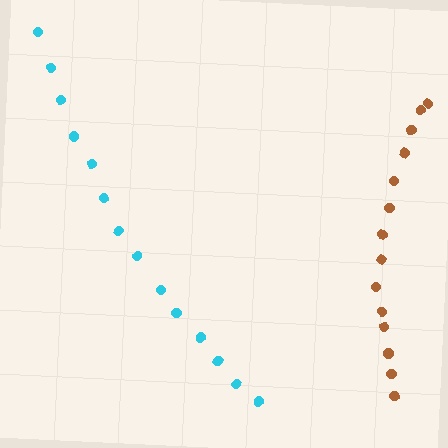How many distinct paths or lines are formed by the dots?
There are 2 distinct paths.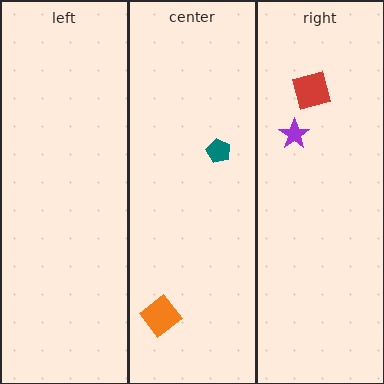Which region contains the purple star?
The right region.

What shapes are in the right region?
The red square, the purple star.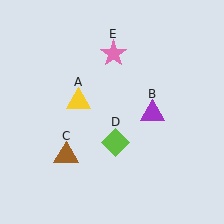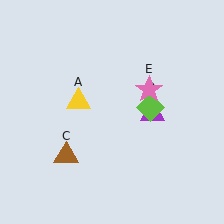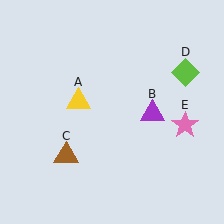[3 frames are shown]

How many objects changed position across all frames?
2 objects changed position: lime diamond (object D), pink star (object E).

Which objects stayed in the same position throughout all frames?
Yellow triangle (object A) and purple triangle (object B) and brown triangle (object C) remained stationary.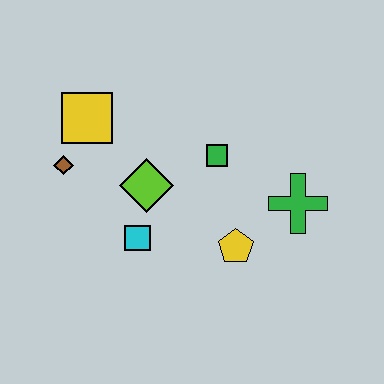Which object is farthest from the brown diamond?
The green cross is farthest from the brown diamond.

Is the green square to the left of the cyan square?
No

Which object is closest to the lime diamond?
The cyan square is closest to the lime diamond.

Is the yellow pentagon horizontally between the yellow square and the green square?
No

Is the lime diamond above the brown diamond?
No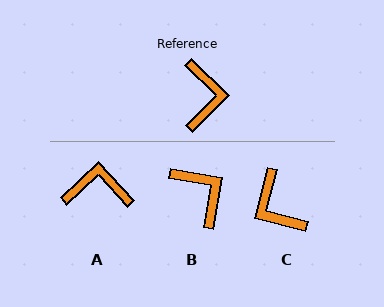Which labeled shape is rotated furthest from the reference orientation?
C, about 149 degrees away.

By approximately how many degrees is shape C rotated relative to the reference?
Approximately 149 degrees clockwise.